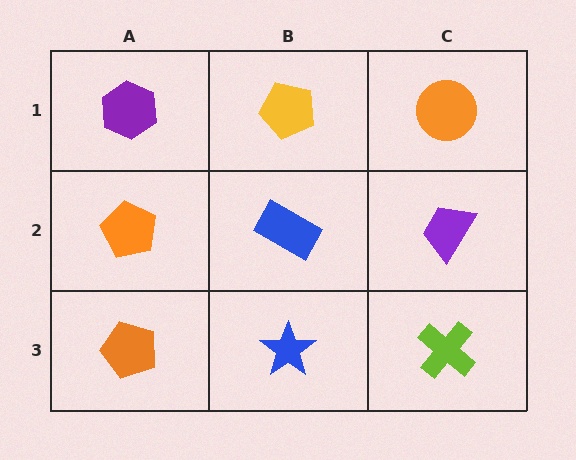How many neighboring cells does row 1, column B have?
3.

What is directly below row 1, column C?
A purple trapezoid.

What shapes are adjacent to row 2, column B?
A yellow pentagon (row 1, column B), a blue star (row 3, column B), an orange pentagon (row 2, column A), a purple trapezoid (row 2, column C).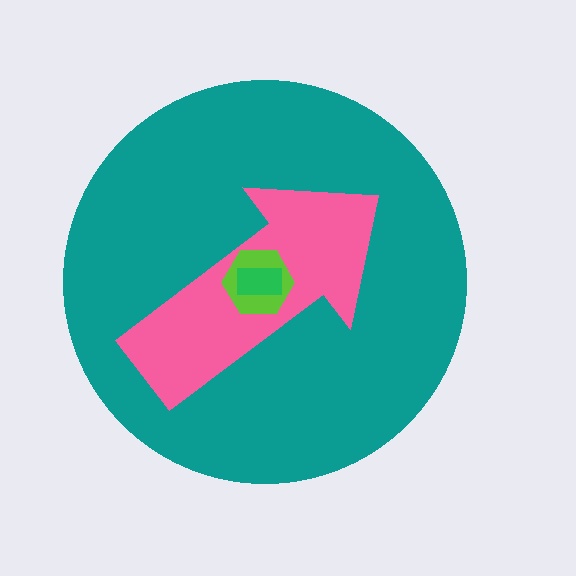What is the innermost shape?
The green rectangle.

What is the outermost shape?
The teal circle.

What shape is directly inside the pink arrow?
The lime hexagon.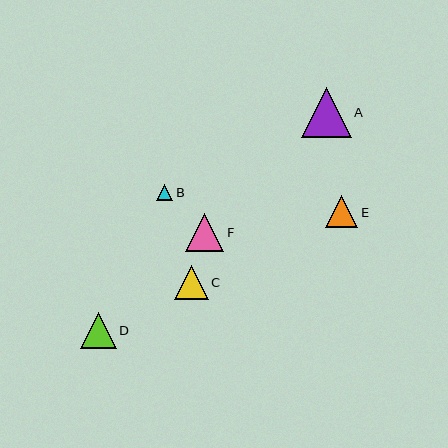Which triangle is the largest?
Triangle A is the largest with a size of approximately 50 pixels.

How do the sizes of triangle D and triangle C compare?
Triangle D and triangle C are approximately the same size.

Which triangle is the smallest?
Triangle B is the smallest with a size of approximately 17 pixels.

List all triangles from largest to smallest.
From largest to smallest: A, F, D, C, E, B.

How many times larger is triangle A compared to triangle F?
Triangle A is approximately 1.3 times the size of triangle F.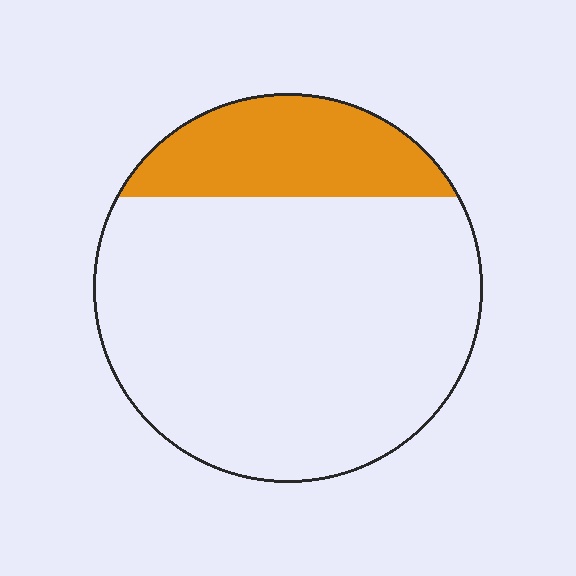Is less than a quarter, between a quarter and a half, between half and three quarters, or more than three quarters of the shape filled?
Less than a quarter.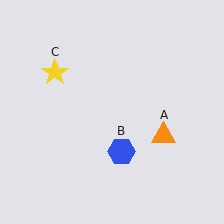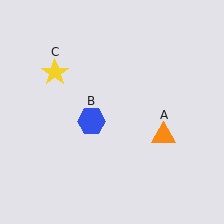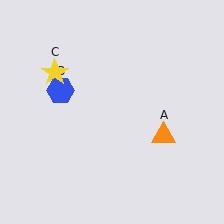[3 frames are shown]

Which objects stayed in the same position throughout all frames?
Orange triangle (object A) and yellow star (object C) remained stationary.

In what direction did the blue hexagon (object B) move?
The blue hexagon (object B) moved up and to the left.